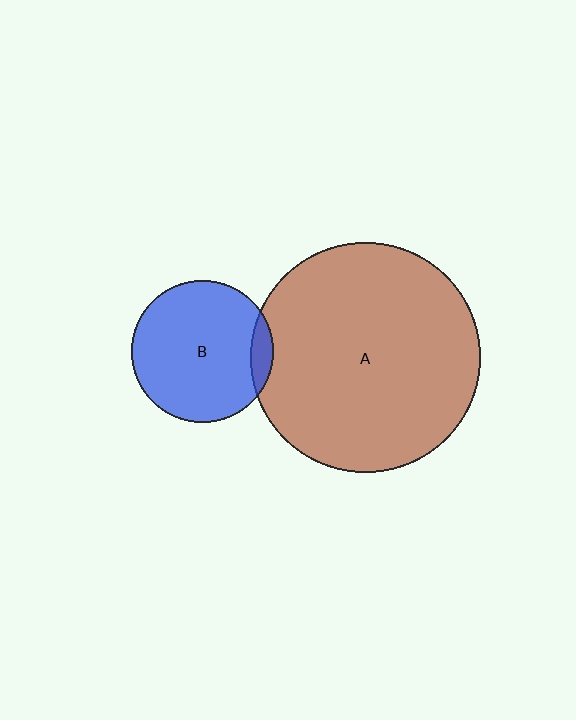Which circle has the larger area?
Circle A (brown).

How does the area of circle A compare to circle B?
Approximately 2.6 times.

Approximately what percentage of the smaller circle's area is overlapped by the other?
Approximately 10%.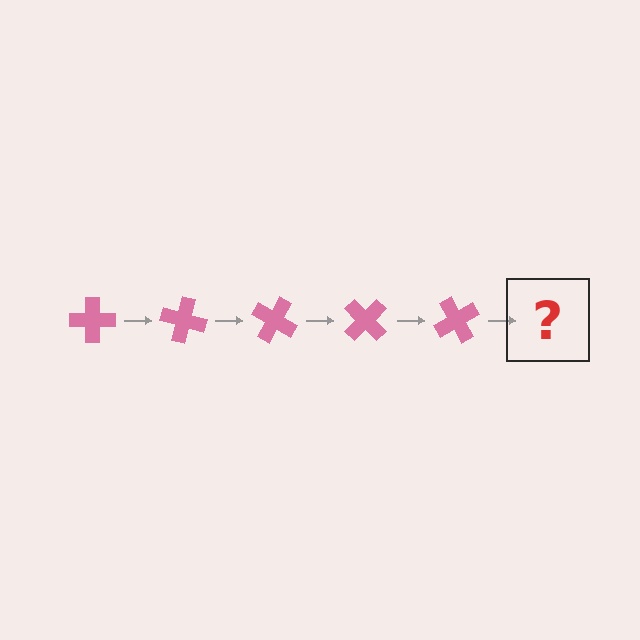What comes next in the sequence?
The next element should be a pink cross rotated 75 degrees.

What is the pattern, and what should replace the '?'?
The pattern is that the cross rotates 15 degrees each step. The '?' should be a pink cross rotated 75 degrees.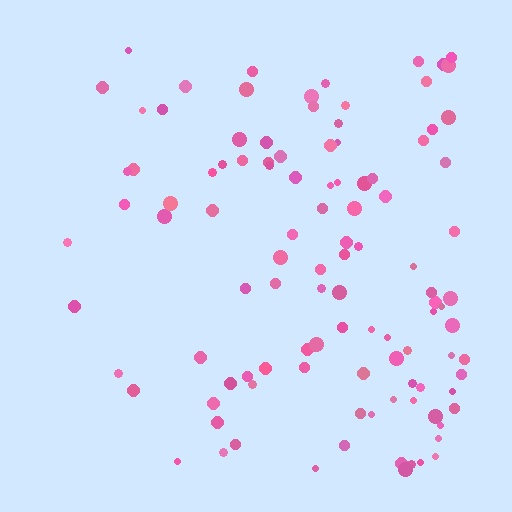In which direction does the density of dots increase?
From left to right, with the right side densest.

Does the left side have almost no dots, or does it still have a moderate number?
Still a moderate number, just noticeably fewer than the right.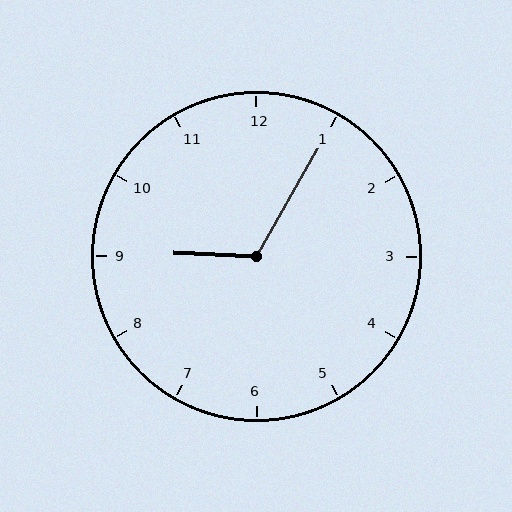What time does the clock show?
9:05.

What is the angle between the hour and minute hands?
Approximately 118 degrees.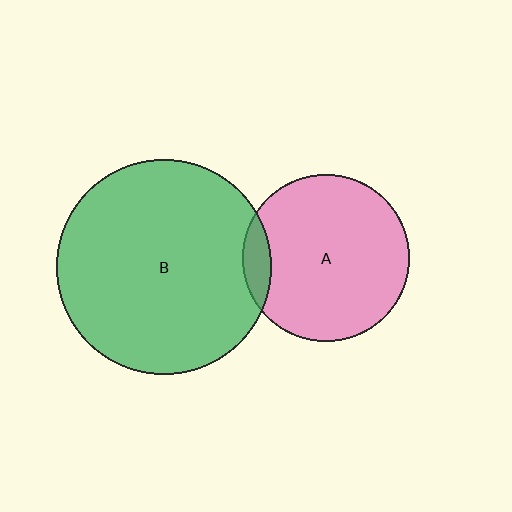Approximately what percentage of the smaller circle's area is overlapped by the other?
Approximately 10%.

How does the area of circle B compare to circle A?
Approximately 1.7 times.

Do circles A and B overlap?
Yes.